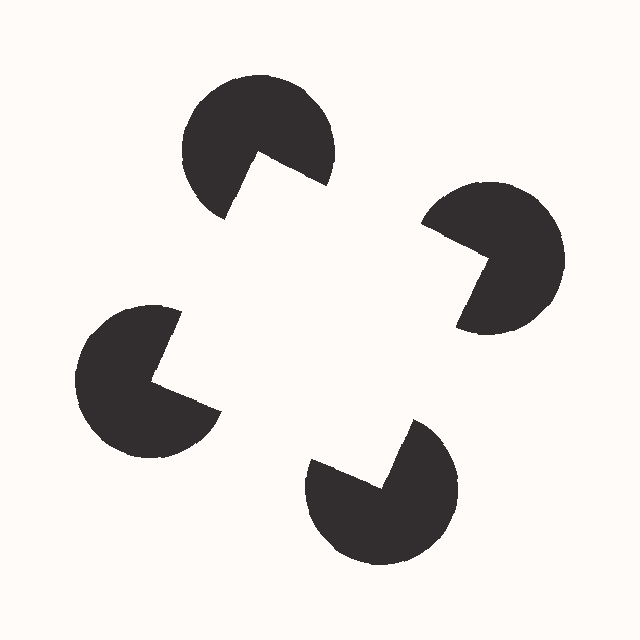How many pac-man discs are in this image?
There are 4 — one at each vertex of the illusory square.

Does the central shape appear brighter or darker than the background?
It typically appears slightly brighter than the background, even though no actual brightness change is drawn.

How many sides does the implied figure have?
4 sides.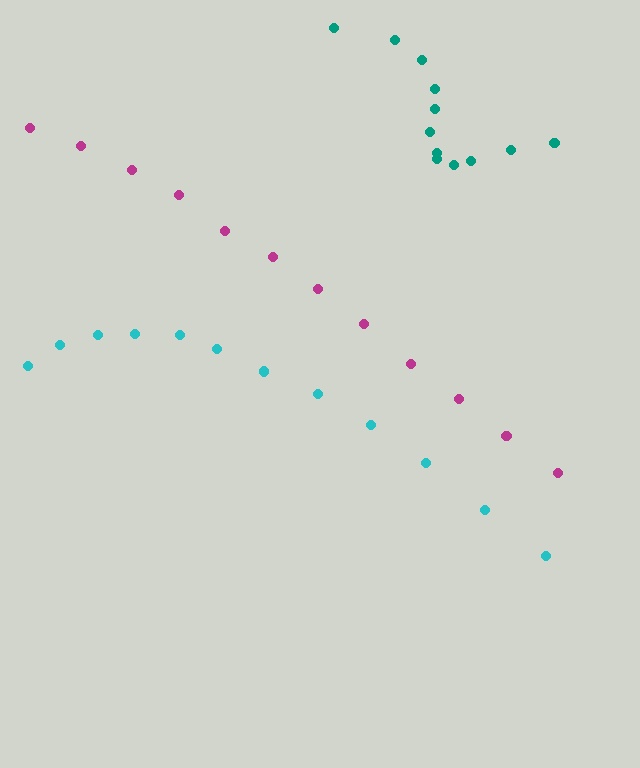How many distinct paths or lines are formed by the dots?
There are 3 distinct paths.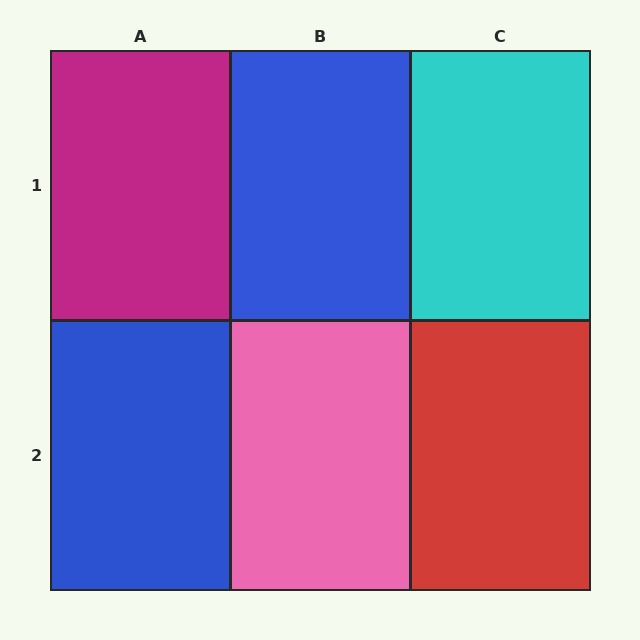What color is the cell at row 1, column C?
Cyan.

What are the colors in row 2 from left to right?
Blue, pink, red.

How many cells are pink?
1 cell is pink.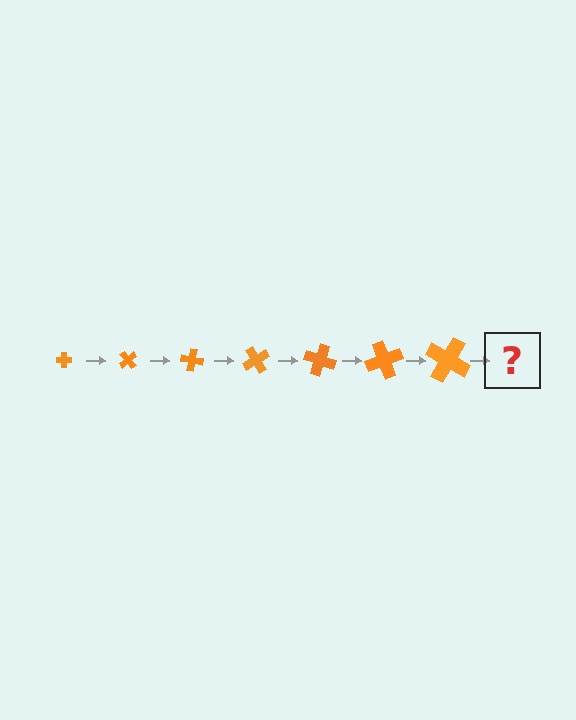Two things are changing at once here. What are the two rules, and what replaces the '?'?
The two rules are that the cross grows larger each step and it rotates 50 degrees each step. The '?' should be a cross, larger than the previous one and rotated 350 degrees from the start.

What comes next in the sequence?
The next element should be a cross, larger than the previous one and rotated 350 degrees from the start.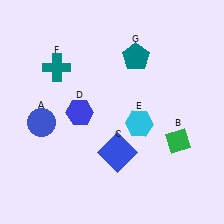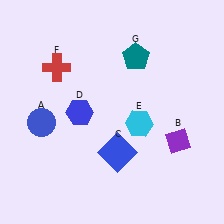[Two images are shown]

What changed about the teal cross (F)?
In Image 1, F is teal. In Image 2, it changed to red.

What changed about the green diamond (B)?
In Image 1, B is green. In Image 2, it changed to purple.